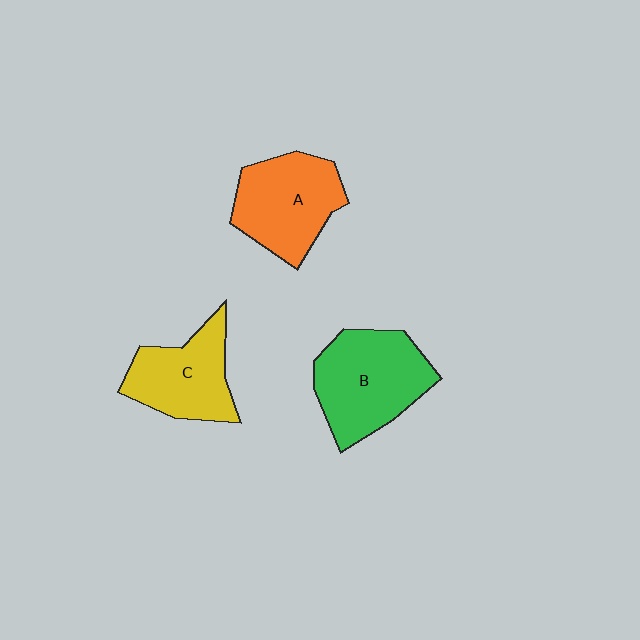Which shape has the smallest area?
Shape C (yellow).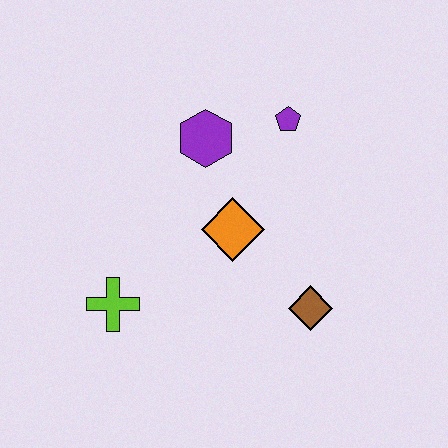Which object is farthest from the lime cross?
The purple pentagon is farthest from the lime cross.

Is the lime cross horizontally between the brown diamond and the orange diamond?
No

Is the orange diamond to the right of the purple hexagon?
Yes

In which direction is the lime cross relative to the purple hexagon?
The lime cross is below the purple hexagon.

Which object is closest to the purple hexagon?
The purple pentagon is closest to the purple hexagon.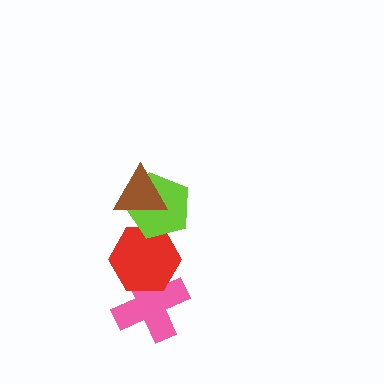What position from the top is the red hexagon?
The red hexagon is 3rd from the top.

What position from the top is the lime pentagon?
The lime pentagon is 2nd from the top.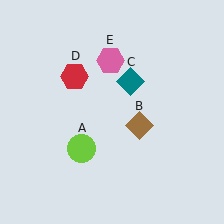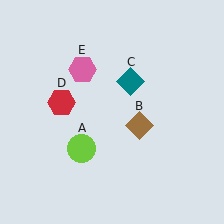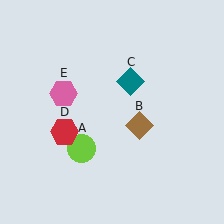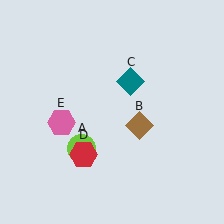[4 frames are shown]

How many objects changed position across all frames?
2 objects changed position: red hexagon (object D), pink hexagon (object E).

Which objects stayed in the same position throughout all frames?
Lime circle (object A) and brown diamond (object B) and teal diamond (object C) remained stationary.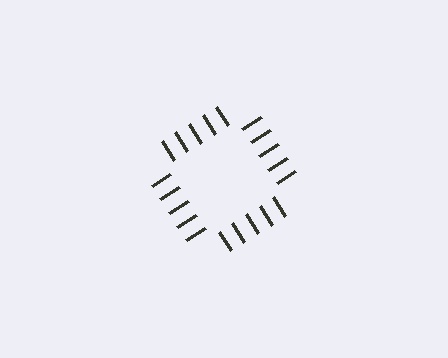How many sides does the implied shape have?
4 sides — the line-ends trace a square.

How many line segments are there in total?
20 — 5 along each of the 4 edges.